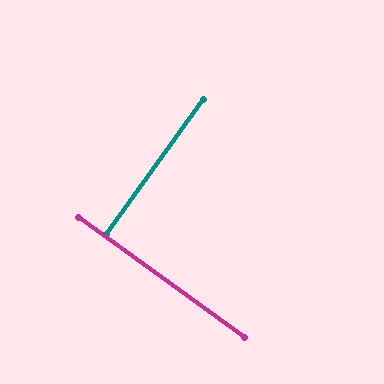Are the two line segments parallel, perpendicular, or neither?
Perpendicular — they meet at approximately 90°.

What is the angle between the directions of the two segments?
Approximately 90 degrees.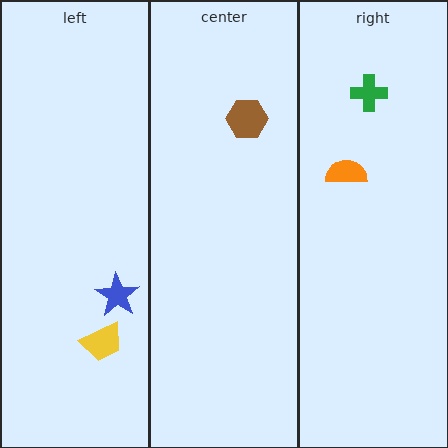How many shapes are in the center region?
1.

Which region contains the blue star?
The left region.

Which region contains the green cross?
The right region.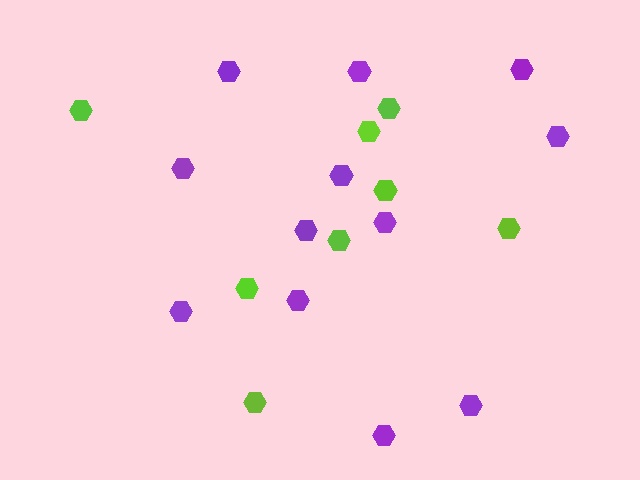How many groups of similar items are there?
There are 2 groups: one group of purple hexagons (12) and one group of lime hexagons (8).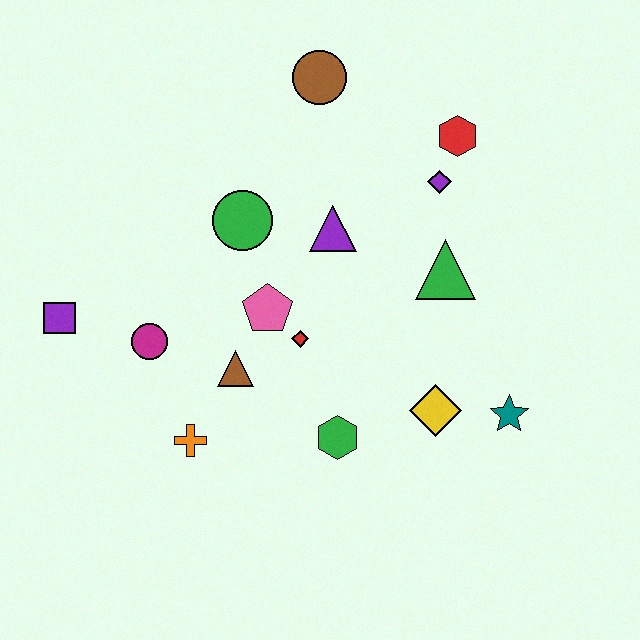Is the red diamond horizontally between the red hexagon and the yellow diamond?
No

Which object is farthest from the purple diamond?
The purple square is farthest from the purple diamond.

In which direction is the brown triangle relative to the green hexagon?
The brown triangle is to the left of the green hexagon.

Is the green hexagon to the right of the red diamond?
Yes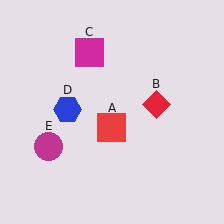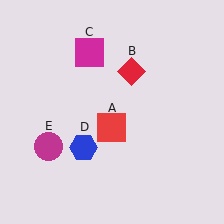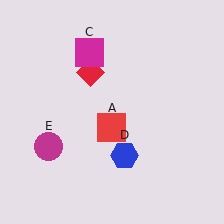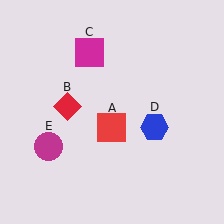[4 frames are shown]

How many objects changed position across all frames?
2 objects changed position: red diamond (object B), blue hexagon (object D).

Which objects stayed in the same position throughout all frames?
Red square (object A) and magenta square (object C) and magenta circle (object E) remained stationary.